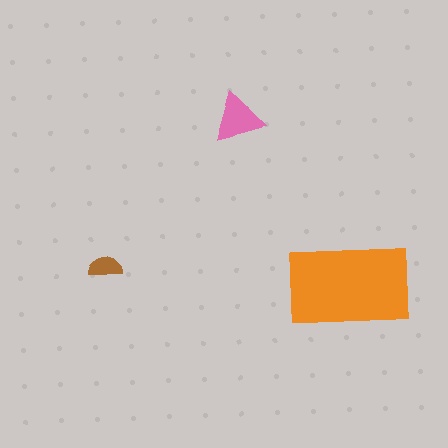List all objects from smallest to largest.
The brown semicircle, the pink triangle, the orange rectangle.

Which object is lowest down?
The orange rectangle is bottommost.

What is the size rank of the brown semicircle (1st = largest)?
3rd.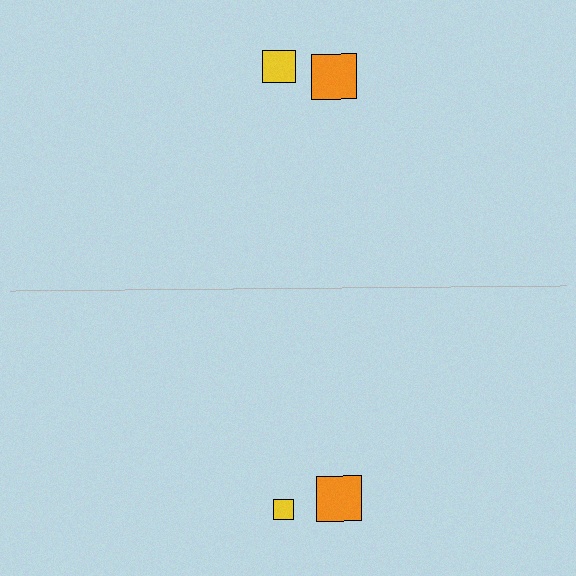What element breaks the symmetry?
The yellow square on the bottom side has a different size than its mirror counterpart.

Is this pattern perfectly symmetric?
No, the pattern is not perfectly symmetric. The yellow square on the bottom side has a different size than its mirror counterpart.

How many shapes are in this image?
There are 4 shapes in this image.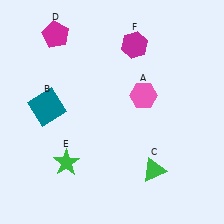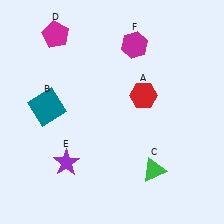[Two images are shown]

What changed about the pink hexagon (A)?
In Image 1, A is pink. In Image 2, it changed to red.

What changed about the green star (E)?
In Image 1, E is green. In Image 2, it changed to purple.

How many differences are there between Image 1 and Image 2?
There are 2 differences between the two images.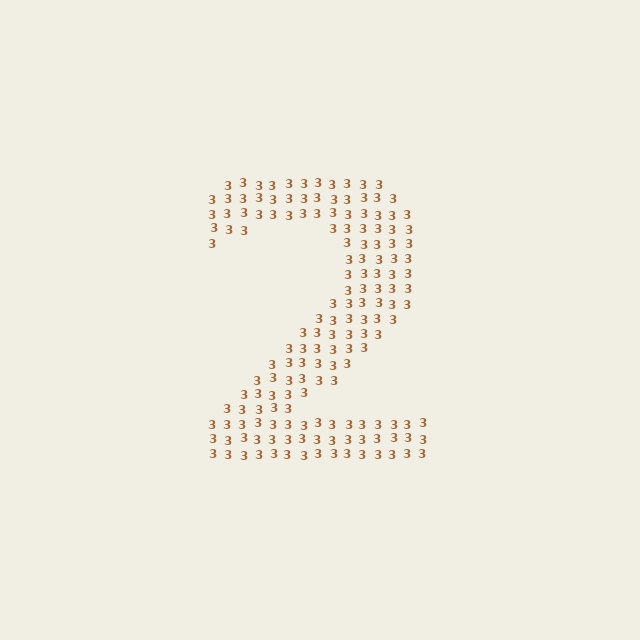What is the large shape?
The large shape is the digit 2.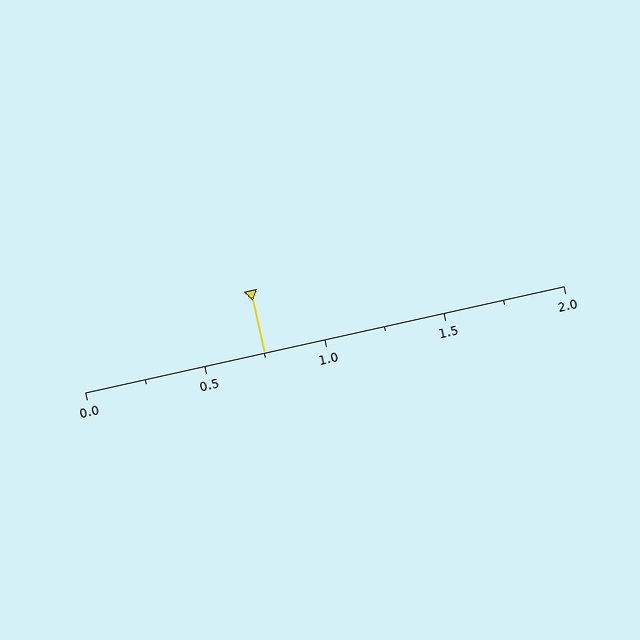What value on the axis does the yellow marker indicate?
The marker indicates approximately 0.75.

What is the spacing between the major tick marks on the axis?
The major ticks are spaced 0.5 apart.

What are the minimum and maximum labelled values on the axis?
The axis runs from 0.0 to 2.0.